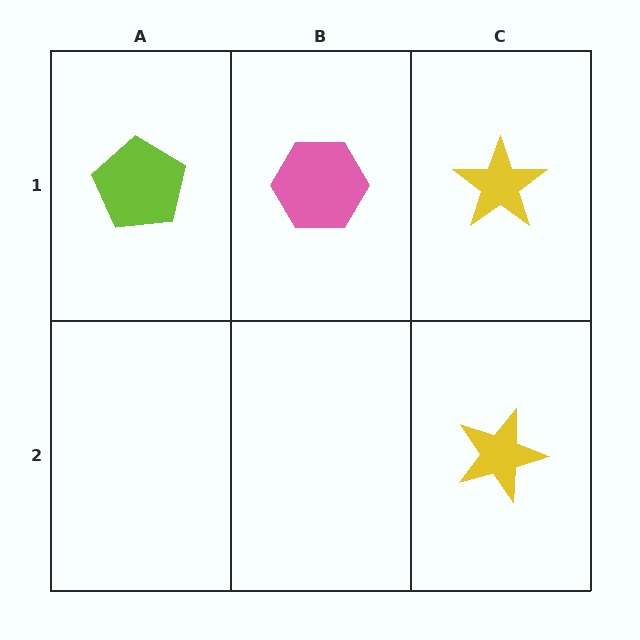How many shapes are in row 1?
3 shapes.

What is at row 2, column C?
A yellow star.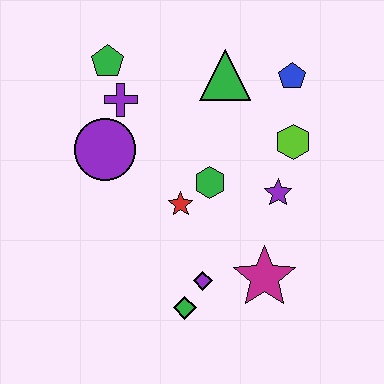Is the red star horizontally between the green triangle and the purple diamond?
No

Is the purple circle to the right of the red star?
No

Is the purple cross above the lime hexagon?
Yes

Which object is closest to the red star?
The green hexagon is closest to the red star.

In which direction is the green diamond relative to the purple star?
The green diamond is below the purple star.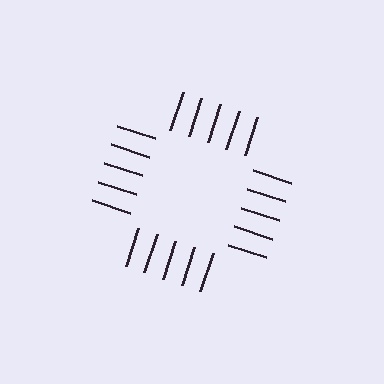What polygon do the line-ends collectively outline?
An illusory square — the line segments terminate on its edges but no continuous stroke is drawn.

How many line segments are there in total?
20 — 5 along each of the 4 edges.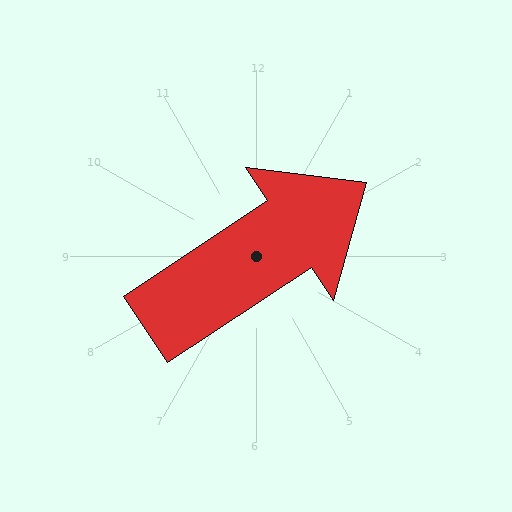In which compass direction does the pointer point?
Northeast.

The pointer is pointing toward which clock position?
Roughly 2 o'clock.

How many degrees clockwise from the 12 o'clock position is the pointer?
Approximately 56 degrees.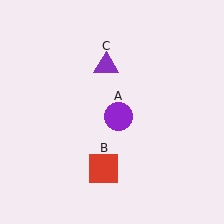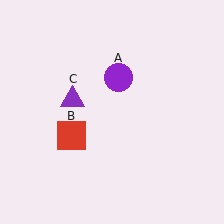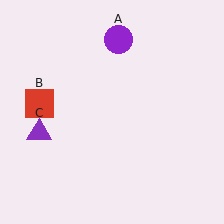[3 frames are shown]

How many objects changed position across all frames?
3 objects changed position: purple circle (object A), red square (object B), purple triangle (object C).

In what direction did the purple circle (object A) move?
The purple circle (object A) moved up.